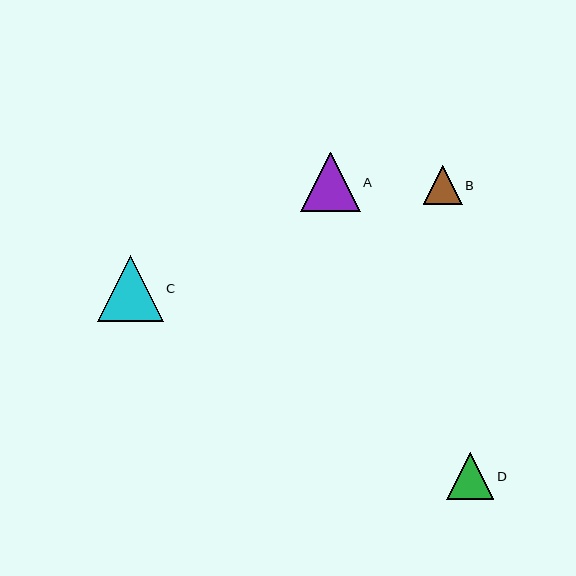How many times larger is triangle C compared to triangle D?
Triangle C is approximately 1.4 times the size of triangle D.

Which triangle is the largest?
Triangle C is the largest with a size of approximately 66 pixels.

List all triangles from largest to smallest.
From largest to smallest: C, A, D, B.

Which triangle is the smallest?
Triangle B is the smallest with a size of approximately 39 pixels.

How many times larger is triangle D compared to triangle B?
Triangle D is approximately 1.2 times the size of triangle B.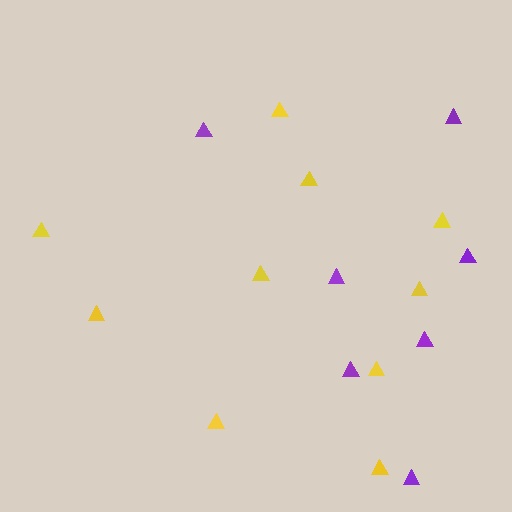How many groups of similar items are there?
There are 2 groups: one group of yellow triangles (10) and one group of purple triangles (7).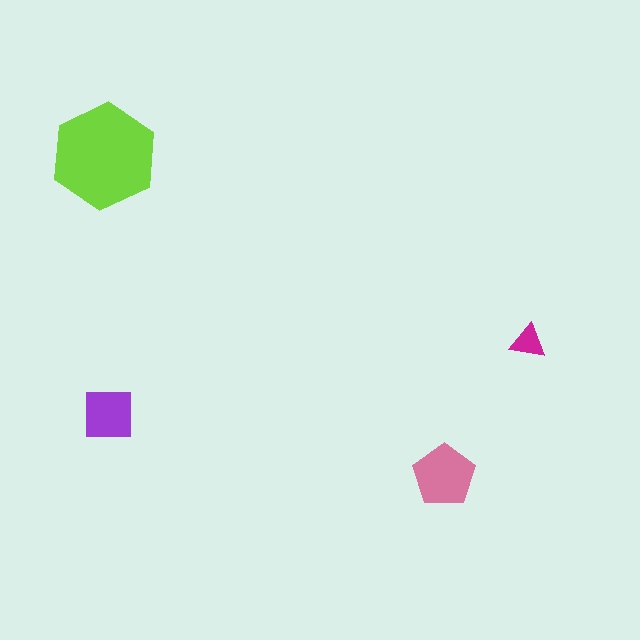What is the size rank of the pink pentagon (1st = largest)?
2nd.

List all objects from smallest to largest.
The magenta triangle, the purple square, the pink pentagon, the lime hexagon.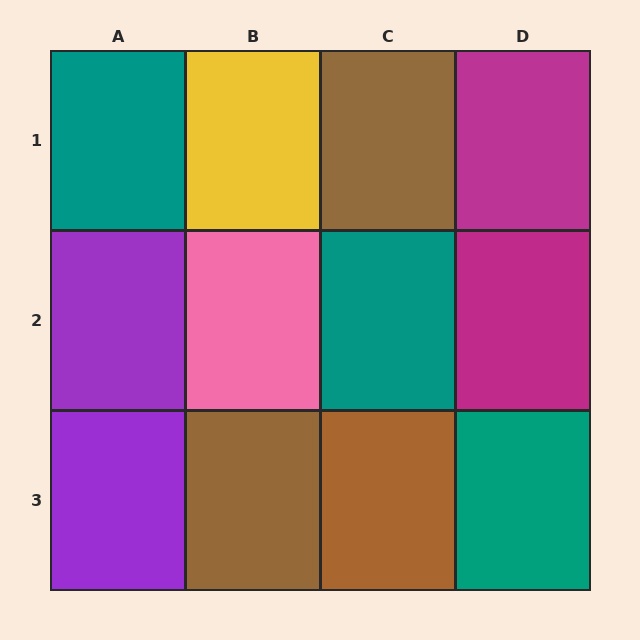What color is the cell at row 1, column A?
Teal.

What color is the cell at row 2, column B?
Pink.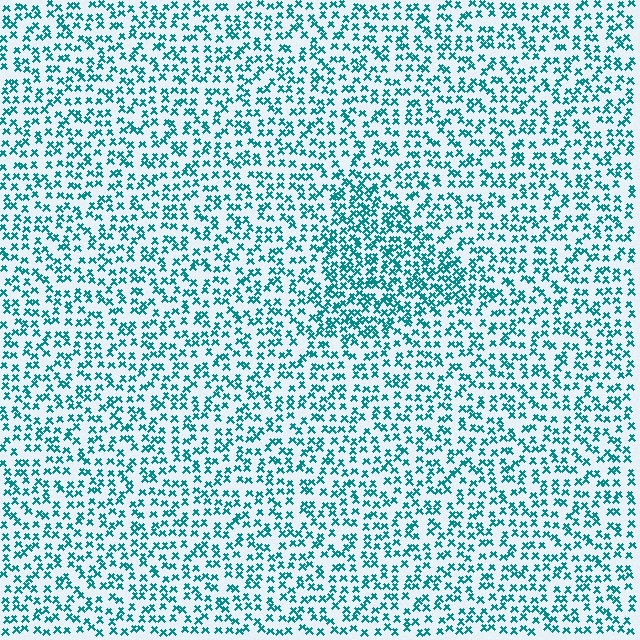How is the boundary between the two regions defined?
The boundary is defined by a change in element density (approximately 1.7x ratio). All elements are the same color, size, and shape.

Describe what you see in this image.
The image contains small teal elements arranged at two different densities. A triangle-shaped region is visible where the elements are more densely packed than the surrounding area.